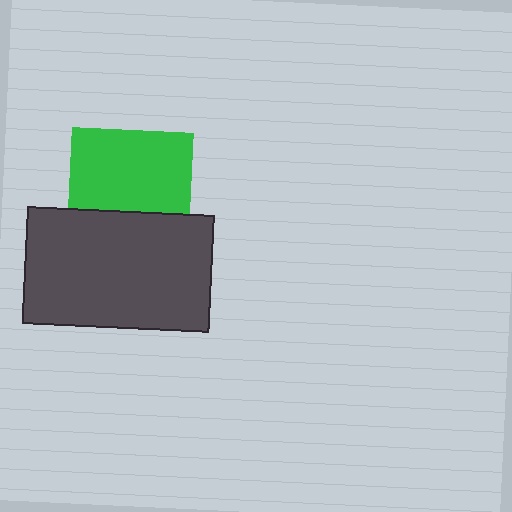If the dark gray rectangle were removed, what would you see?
You would see the complete green square.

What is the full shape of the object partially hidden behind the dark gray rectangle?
The partially hidden object is a green square.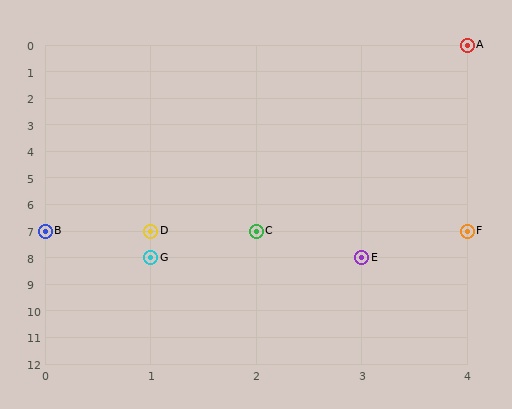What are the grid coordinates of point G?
Point G is at grid coordinates (1, 8).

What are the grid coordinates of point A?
Point A is at grid coordinates (4, 0).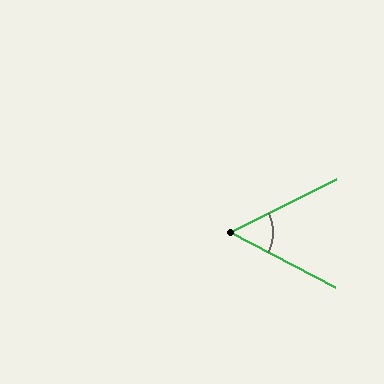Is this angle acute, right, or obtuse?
It is acute.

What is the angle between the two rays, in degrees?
Approximately 54 degrees.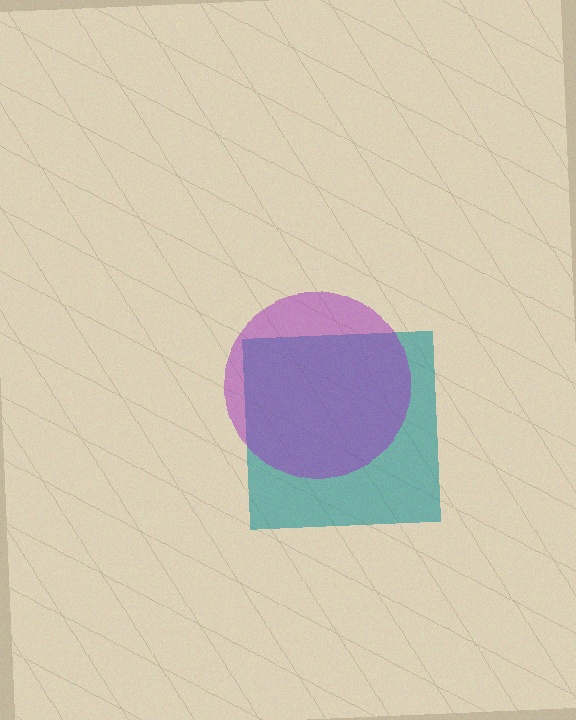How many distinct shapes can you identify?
There are 2 distinct shapes: a teal square, a purple circle.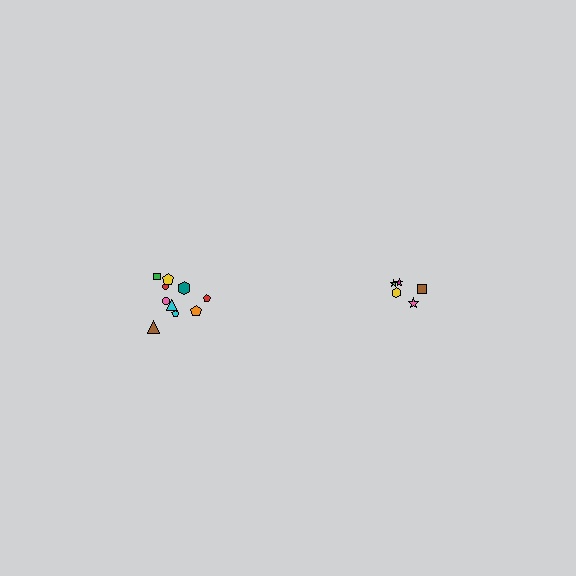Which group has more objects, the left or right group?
The left group.